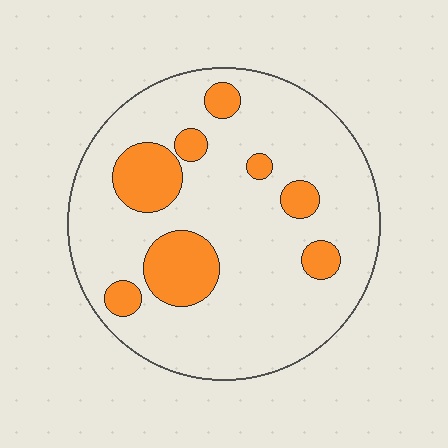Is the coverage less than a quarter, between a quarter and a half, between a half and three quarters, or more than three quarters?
Less than a quarter.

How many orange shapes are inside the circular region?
8.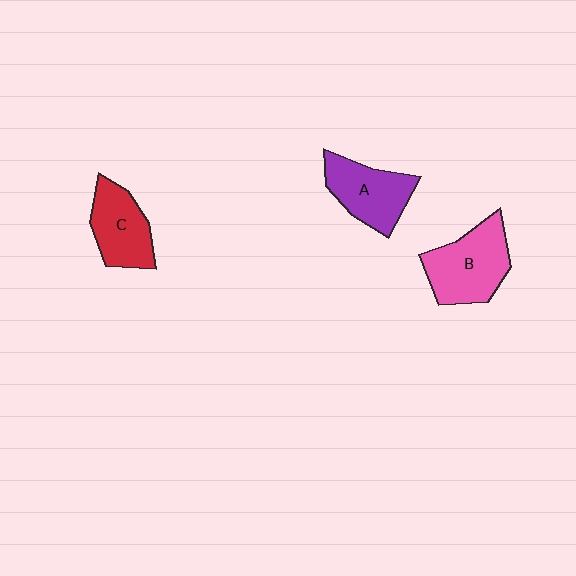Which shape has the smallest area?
Shape C (red).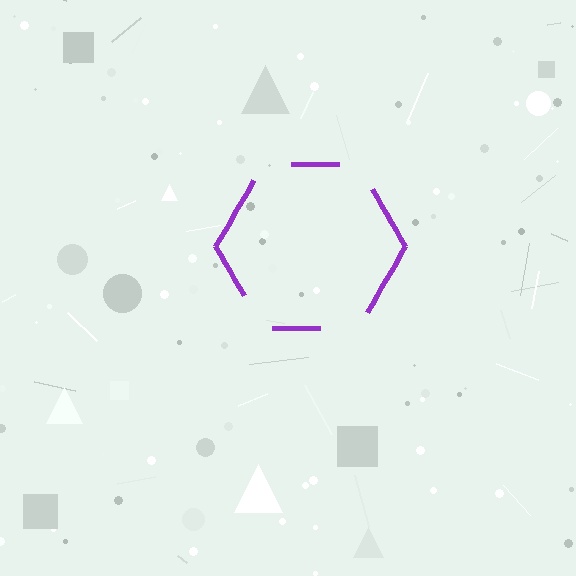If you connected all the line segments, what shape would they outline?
They would outline a hexagon.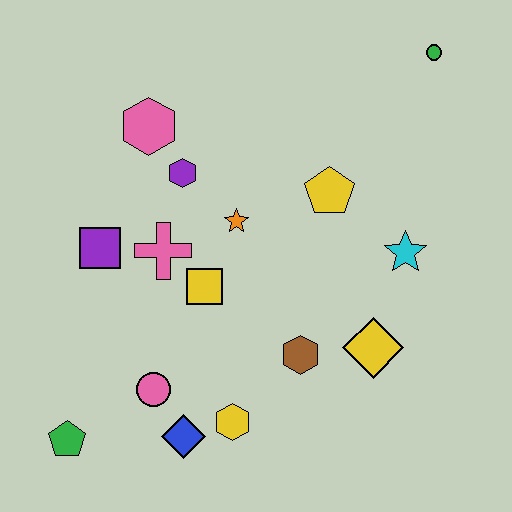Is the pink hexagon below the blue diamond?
No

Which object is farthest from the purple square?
The green circle is farthest from the purple square.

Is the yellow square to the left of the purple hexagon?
No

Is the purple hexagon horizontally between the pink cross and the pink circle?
No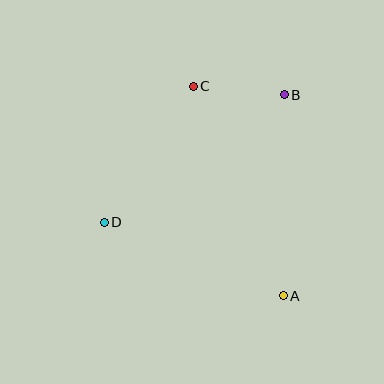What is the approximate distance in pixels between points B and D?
The distance between B and D is approximately 220 pixels.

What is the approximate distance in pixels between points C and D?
The distance between C and D is approximately 162 pixels.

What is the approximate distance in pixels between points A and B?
The distance between A and B is approximately 201 pixels.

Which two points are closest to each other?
Points B and C are closest to each other.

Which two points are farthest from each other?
Points A and C are farthest from each other.